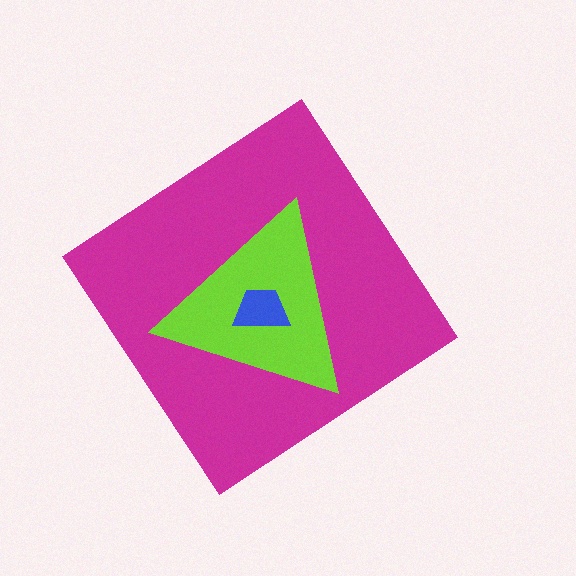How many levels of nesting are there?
3.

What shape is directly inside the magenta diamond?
The lime triangle.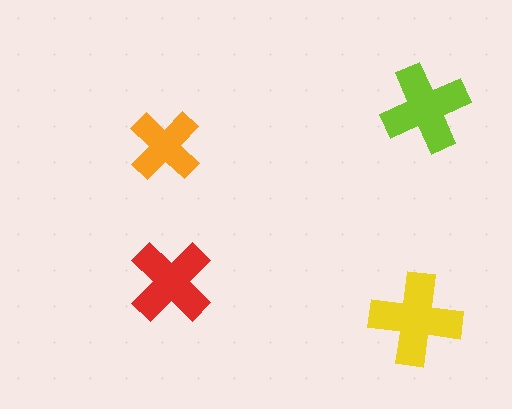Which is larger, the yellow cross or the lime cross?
The yellow one.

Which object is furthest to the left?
The orange cross is leftmost.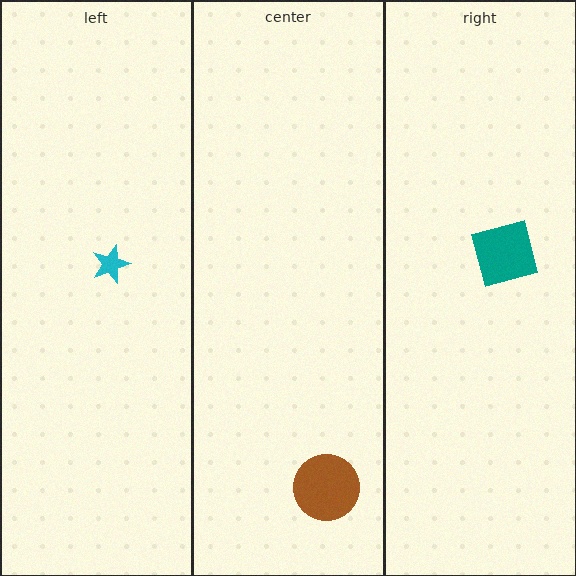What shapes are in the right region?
The teal square.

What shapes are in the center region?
The brown circle.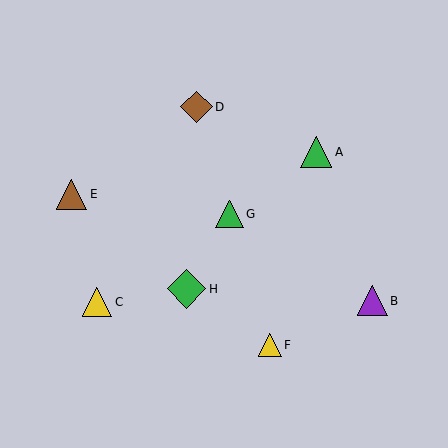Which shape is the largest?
The green diamond (labeled H) is the largest.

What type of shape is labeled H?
Shape H is a green diamond.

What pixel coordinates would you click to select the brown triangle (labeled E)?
Click at (72, 194) to select the brown triangle E.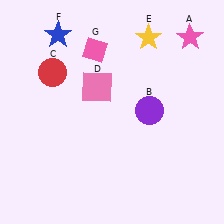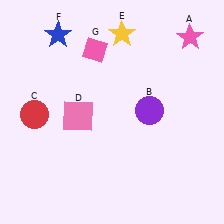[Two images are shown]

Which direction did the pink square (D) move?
The pink square (D) moved down.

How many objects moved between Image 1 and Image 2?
3 objects moved between the two images.